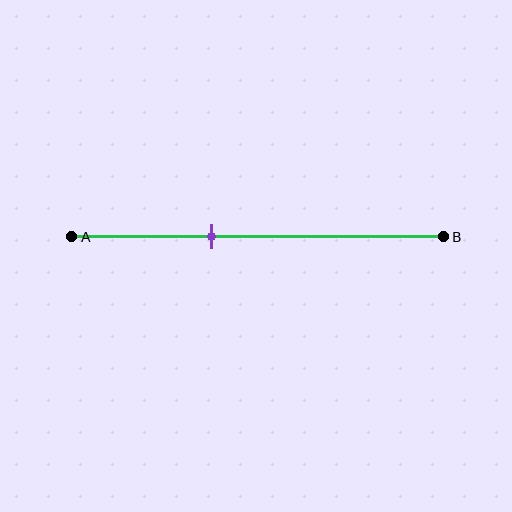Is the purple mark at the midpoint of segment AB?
No, the mark is at about 40% from A, not at the 50% midpoint.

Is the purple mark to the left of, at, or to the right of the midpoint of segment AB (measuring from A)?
The purple mark is to the left of the midpoint of segment AB.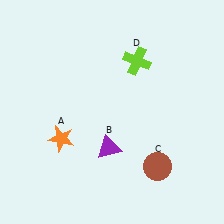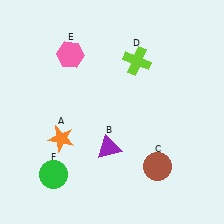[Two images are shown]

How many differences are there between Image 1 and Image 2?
There are 2 differences between the two images.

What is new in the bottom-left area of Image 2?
A green circle (F) was added in the bottom-left area of Image 2.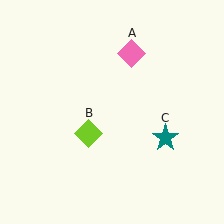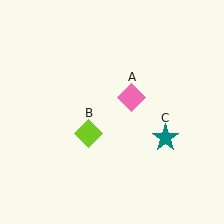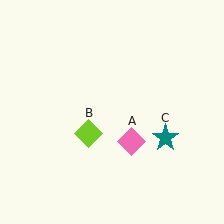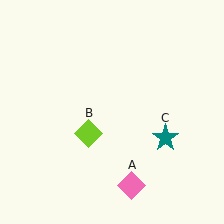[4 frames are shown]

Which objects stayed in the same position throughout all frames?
Lime diamond (object B) and teal star (object C) remained stationary.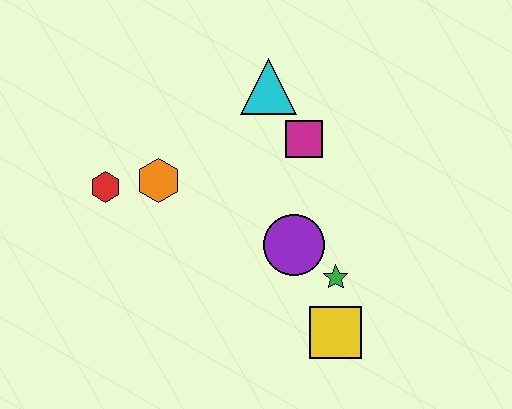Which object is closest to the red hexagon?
The orange hexagon is closest to the red hexagon.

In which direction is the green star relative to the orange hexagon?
The green star is to the right of the orange hexagon.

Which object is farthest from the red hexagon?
The yellow square is farthest from the red hexagon.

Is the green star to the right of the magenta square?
Yes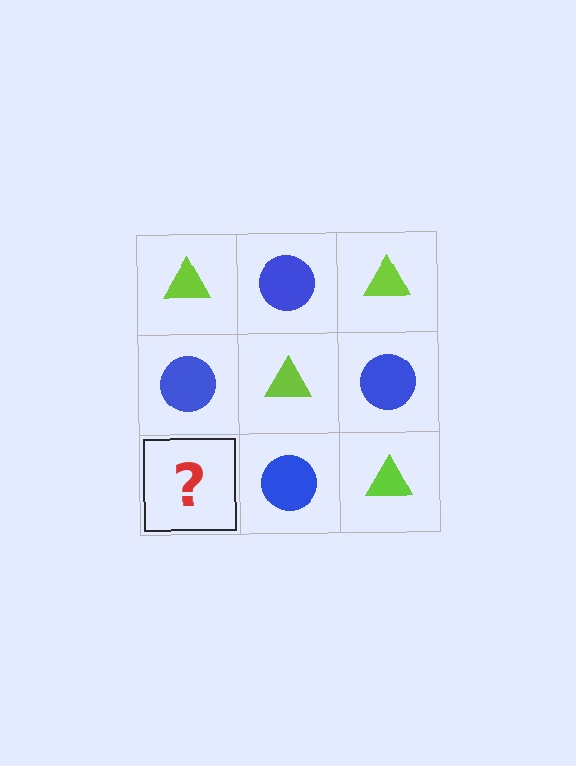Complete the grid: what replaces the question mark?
The question mark should be replaced with a lime triangle.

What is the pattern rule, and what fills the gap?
The rule is that it alternates lime triangle and blue circle in a checkerboard pattern. The gap should be filled with a lime triangle.